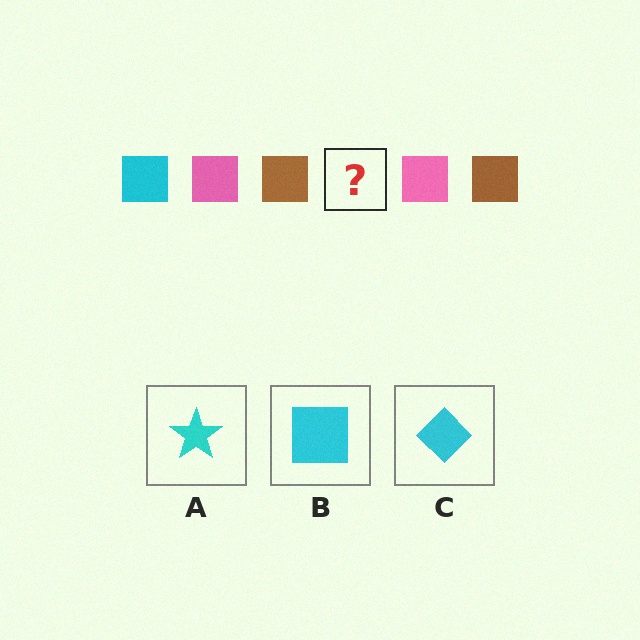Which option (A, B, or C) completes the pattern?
B.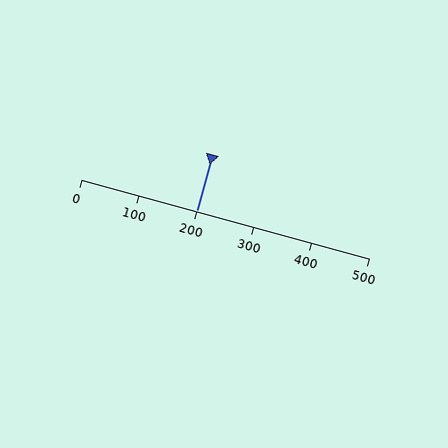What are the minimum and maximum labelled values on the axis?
The axis runs from 0 to 500.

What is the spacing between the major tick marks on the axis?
The major ticks are spaced 100 apart.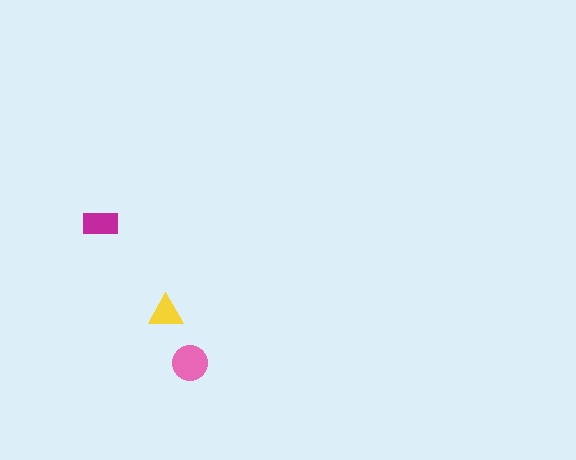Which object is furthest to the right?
The pink circle is rightmost.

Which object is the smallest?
The yellow triangle.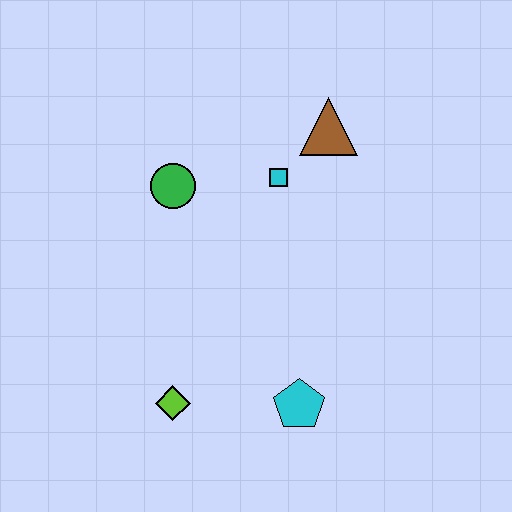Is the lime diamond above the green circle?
No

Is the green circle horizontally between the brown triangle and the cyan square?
No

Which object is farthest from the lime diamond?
The brown triangle is farthest from the lime diamond.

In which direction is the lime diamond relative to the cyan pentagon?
The lime diamond is to the left of the cyan pentagon.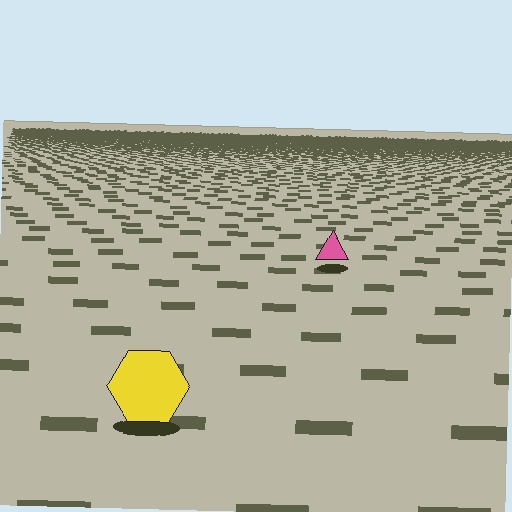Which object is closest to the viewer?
The yellow hexagon is closest. The texture marks near it are larger and more spread out.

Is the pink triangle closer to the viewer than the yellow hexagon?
No. The yellow hexagon is closer — you can tell from the texture gradient: the ground texture is coarser near it.